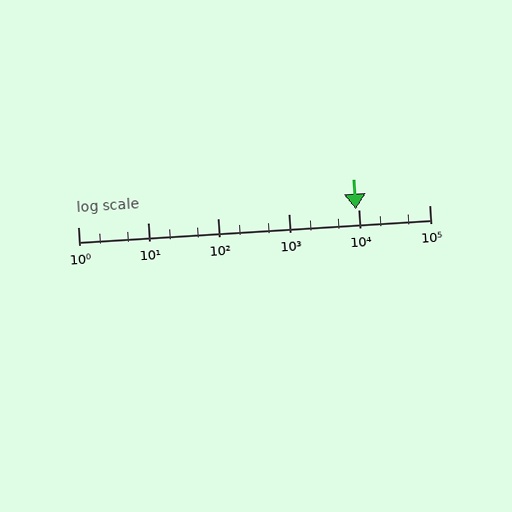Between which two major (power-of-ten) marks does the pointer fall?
The pointer is between 1000 and 10000.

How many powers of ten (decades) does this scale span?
The scale spans 5 decades, from 1 to 100000.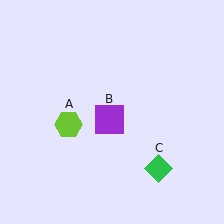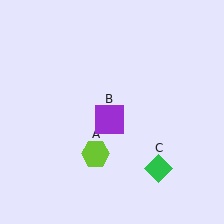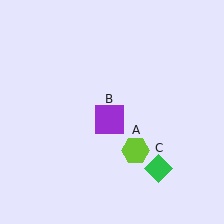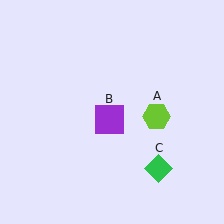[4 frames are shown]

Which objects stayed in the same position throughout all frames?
Purple square (object B) and green diamond (object C) remained stationary.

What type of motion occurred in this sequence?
The lime hexagon (object A) rotated counterclockwise around the center of the scene.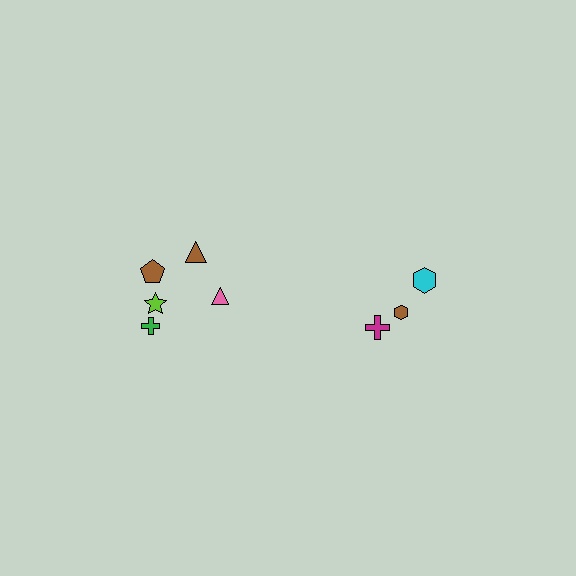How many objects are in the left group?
There are 5 objects.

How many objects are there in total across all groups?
There are 8 objects.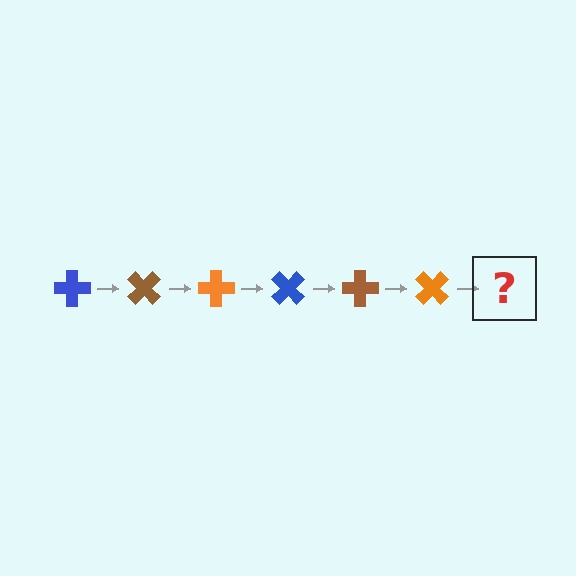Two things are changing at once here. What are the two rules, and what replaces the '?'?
The two rules are that it rotates 45 degrees each step and the color cycles through blue, brown, and orange. The '?' should be a blue cross, rotated 270 degrees from the start.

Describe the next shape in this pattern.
It should be a blue cross, rotated 270 degrees from the start.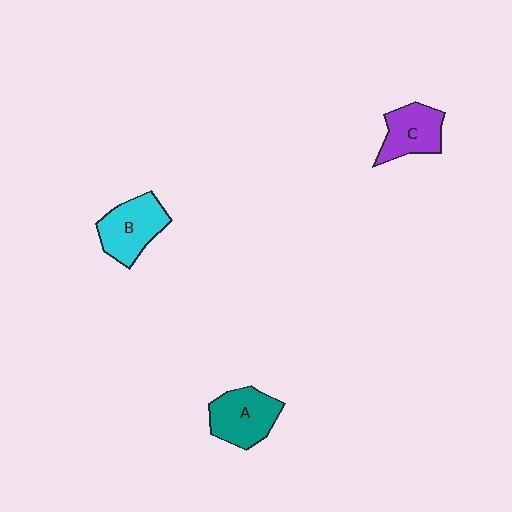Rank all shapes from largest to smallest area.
From largest to smallest: A (teal), B (cyan), C (purple).